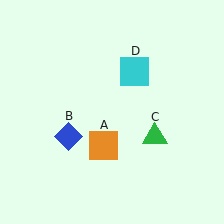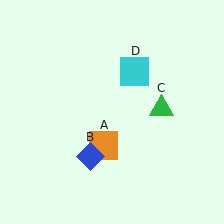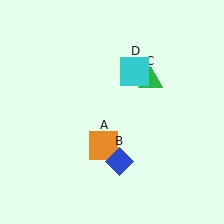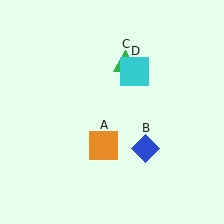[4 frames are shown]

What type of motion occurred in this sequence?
The blue diamond (object B), green triangle (object C) rotated counterclockwise around the center of the scene.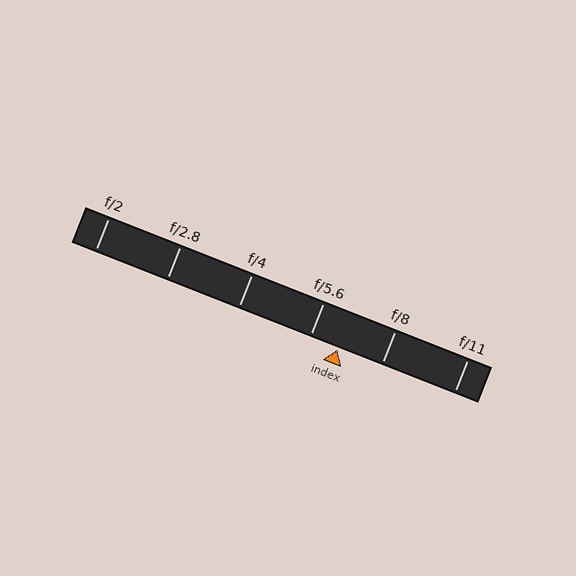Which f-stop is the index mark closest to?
The index mark is closest to f/5.6.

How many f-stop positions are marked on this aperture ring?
There are 6 f-stop positions marked.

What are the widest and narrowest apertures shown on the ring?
The widest aperture shown is f/2 and the narrowest is f/11.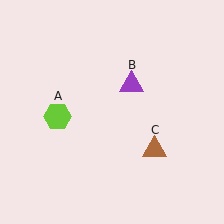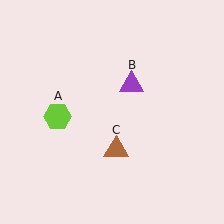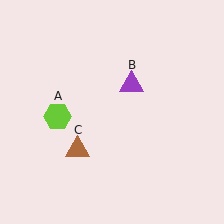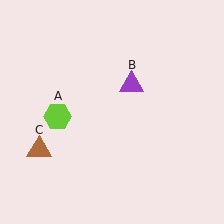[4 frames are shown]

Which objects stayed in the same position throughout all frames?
Lime hexagon (object A) and purple triangle (object B) remained stationary.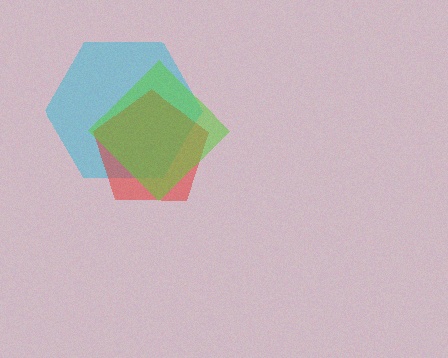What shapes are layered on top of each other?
The layered shapes are: a cyan hexagon, a red pentagon, a lime diamond.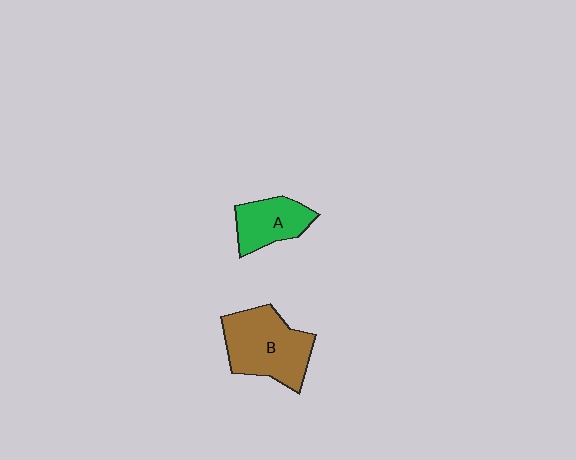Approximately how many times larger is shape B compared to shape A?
Approximately 1.7 times.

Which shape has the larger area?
Shape B (brown).